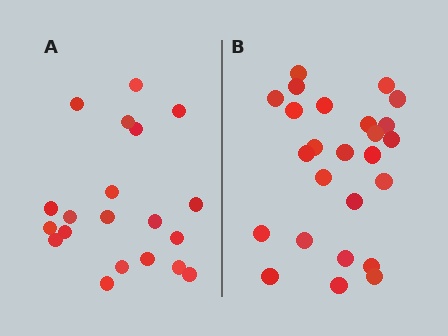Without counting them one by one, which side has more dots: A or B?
Region B (the right region) has more dots.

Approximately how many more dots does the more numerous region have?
Region B has about 5 more dots than region A.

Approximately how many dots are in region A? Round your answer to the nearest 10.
About 20 dots.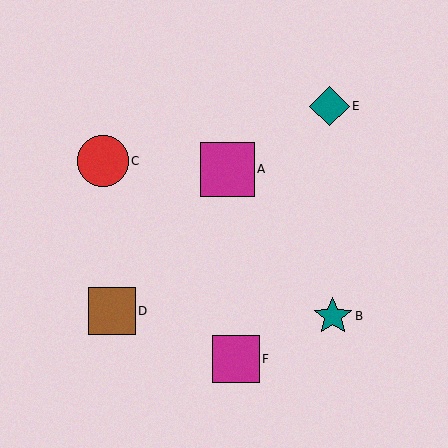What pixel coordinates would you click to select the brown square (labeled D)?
Click at (112, 311) to select the brown square D.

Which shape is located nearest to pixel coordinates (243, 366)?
The magenta square (labeled F) at (236, 359) is nearest to that location.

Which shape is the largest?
The magenta square (labeled A) is the largest.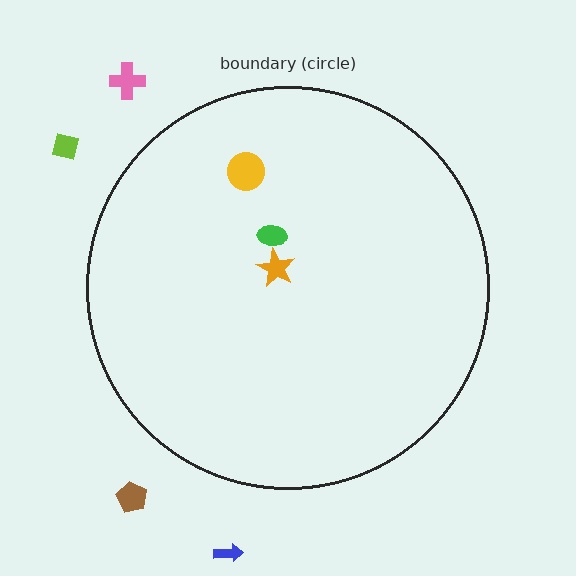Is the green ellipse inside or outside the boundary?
Inside.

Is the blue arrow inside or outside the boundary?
Outside.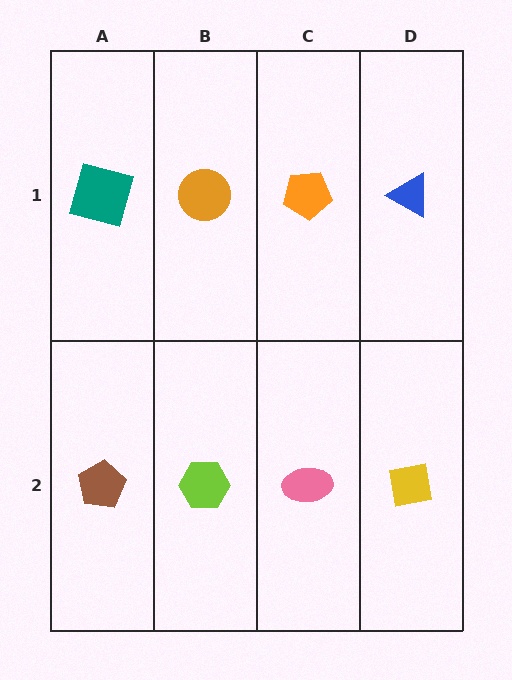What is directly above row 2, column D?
A blue triangle.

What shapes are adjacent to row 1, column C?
A pink ellipse (row 2, column C), an orange circle (row 1, column B), a blue triangle (row 1, column D).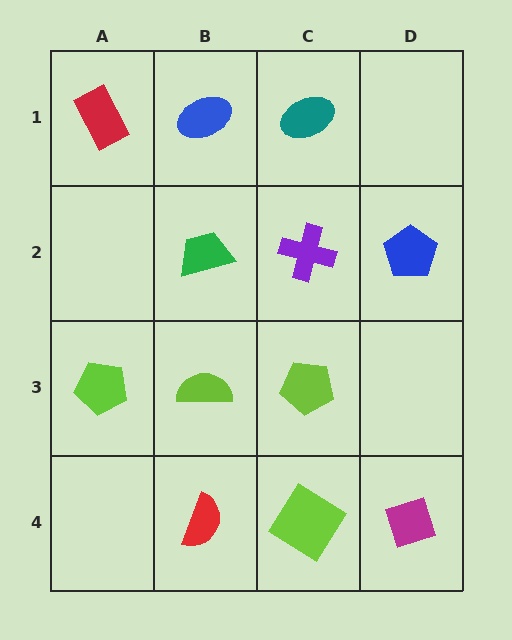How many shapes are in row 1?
3 shapes.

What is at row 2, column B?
A green trapezoid.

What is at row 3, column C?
A lime pentagon.